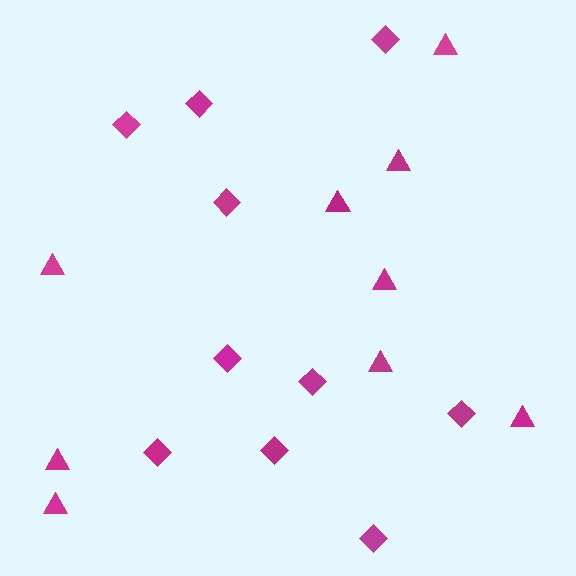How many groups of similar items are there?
There are 2 groups: one group of diamonds (10) and one group of triangles (9).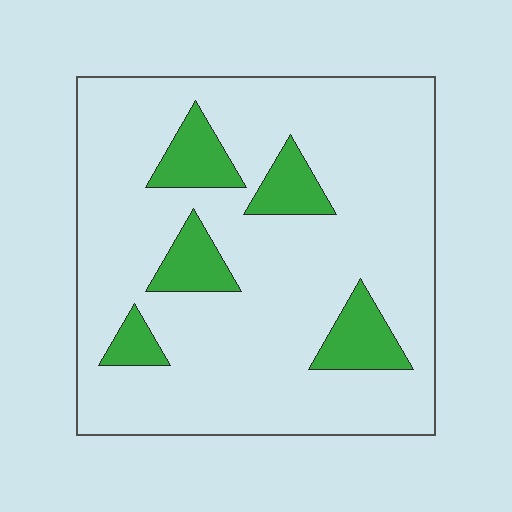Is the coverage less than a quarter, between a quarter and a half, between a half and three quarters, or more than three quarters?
Less than a quarter.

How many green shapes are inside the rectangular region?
5.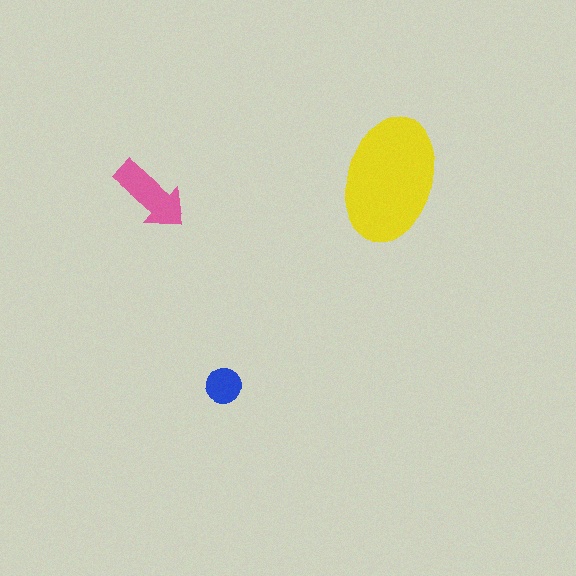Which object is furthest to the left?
The pink arrow is leftmost.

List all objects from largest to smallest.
The yellow ellipse, the pink arrow, the blue circle.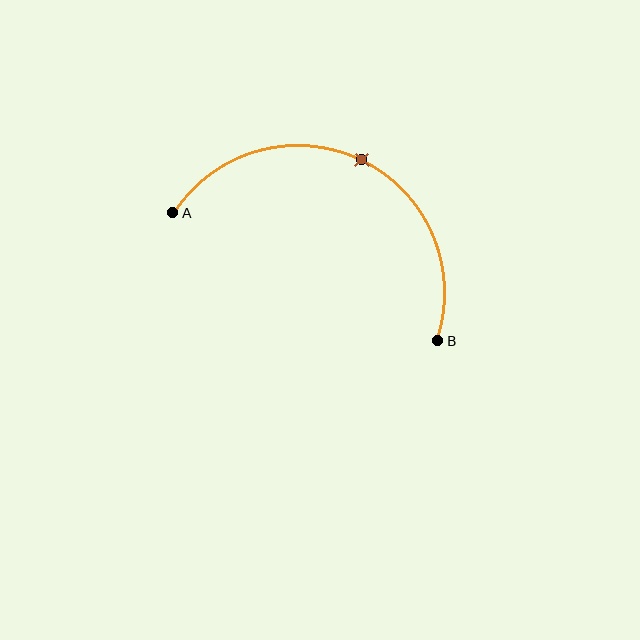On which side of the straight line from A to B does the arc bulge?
The arc bulges above the straight line connecting A and B.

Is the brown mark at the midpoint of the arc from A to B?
Yes. The brown mark lies on the arc at equal arc-length from both A and B — it is the arc midpoint.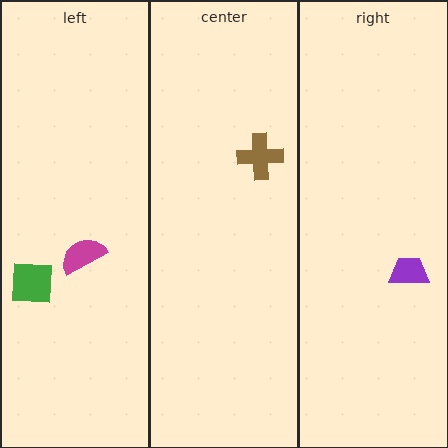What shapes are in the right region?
The purple trapezoid.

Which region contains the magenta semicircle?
The left region.